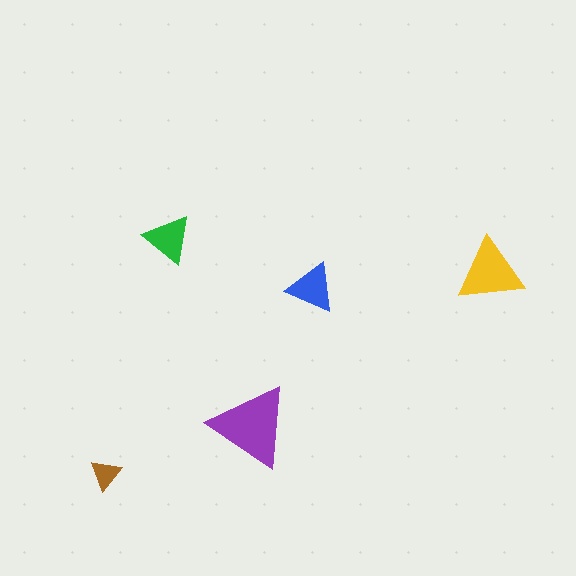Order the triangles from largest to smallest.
the purple one, the yellow one, the blue one, the green one, the brown one.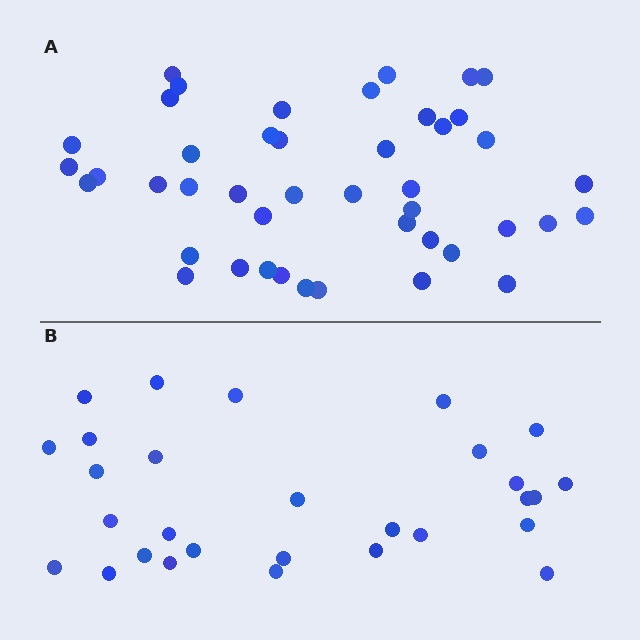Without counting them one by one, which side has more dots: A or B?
Region A (the top region) has more dots.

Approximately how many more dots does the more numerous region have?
Region A has approximately 15 more dots than region B.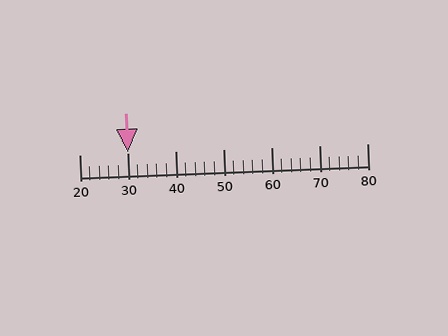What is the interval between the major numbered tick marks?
The major tick marks are spaced 10 units apart.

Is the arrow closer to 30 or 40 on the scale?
The arrow is closer to 30.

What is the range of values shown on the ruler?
The ruler shows values from 20 to 80.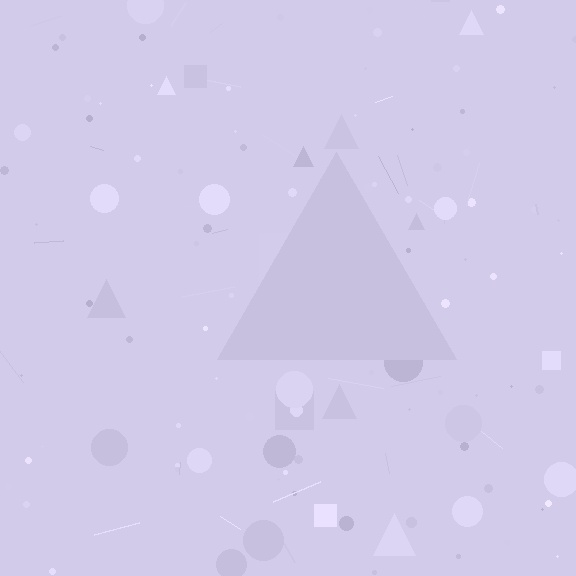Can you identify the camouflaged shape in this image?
The camouflaged shape is a triangle.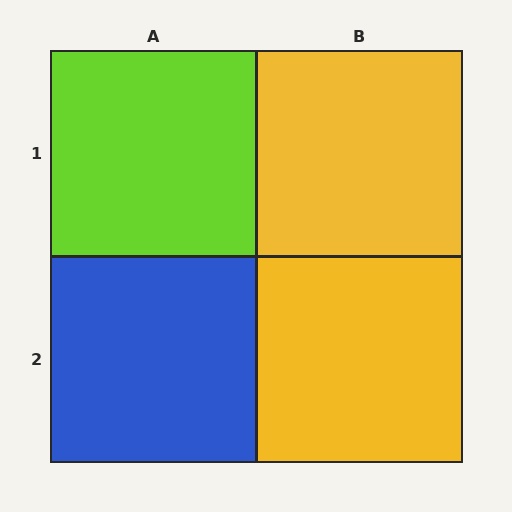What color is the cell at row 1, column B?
Yellow.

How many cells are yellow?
2 cells are yellow.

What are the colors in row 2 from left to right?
Blue, yellow.